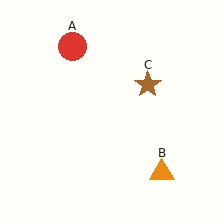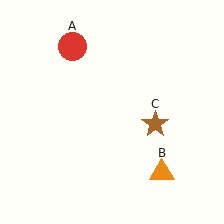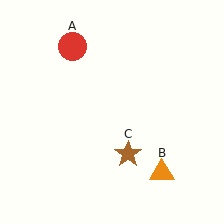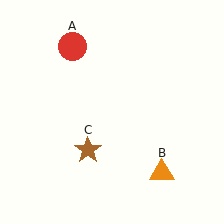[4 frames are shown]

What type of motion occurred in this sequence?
The brown star (object C) rotated clockwise around the center of the scene.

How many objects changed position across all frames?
1 object changed position: brown star (object C).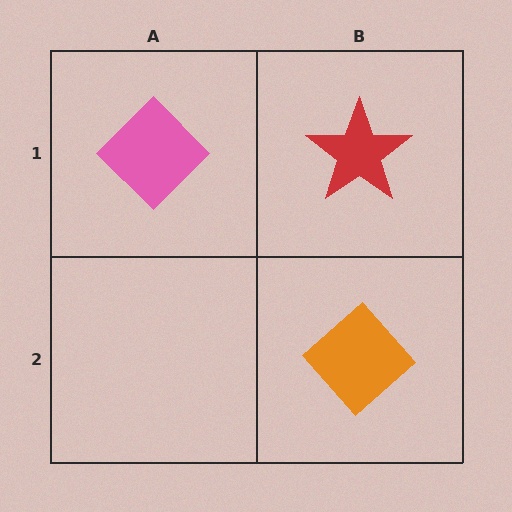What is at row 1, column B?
A red star.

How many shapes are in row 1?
2 shapes.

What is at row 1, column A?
A pink diamond.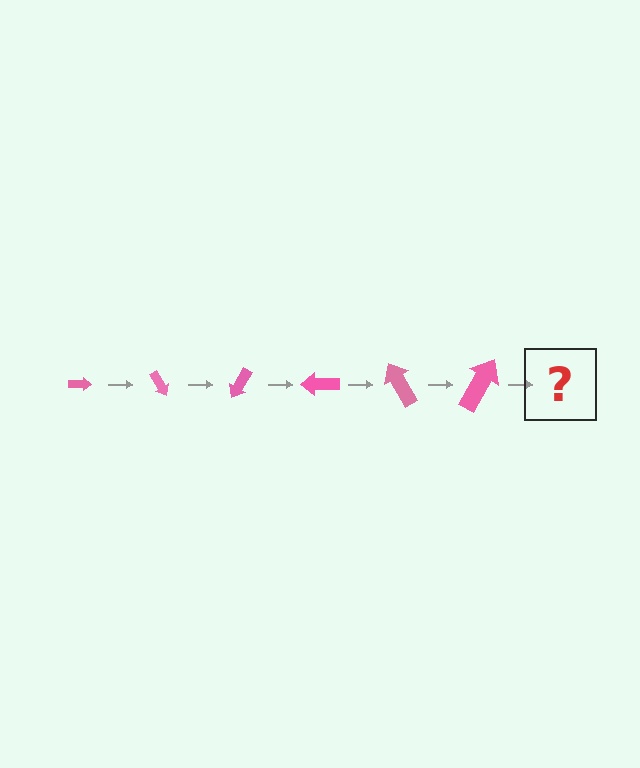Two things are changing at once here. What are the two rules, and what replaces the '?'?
The two rules are that the arrow grows larger each step and it rotates 60 degrees each step. The '?' should be an arrow, larger than the previous one and rotated 360 degrees from the start.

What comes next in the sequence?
The next element should be an arrow, larger than the previous one and rotated 360 degrees from the start.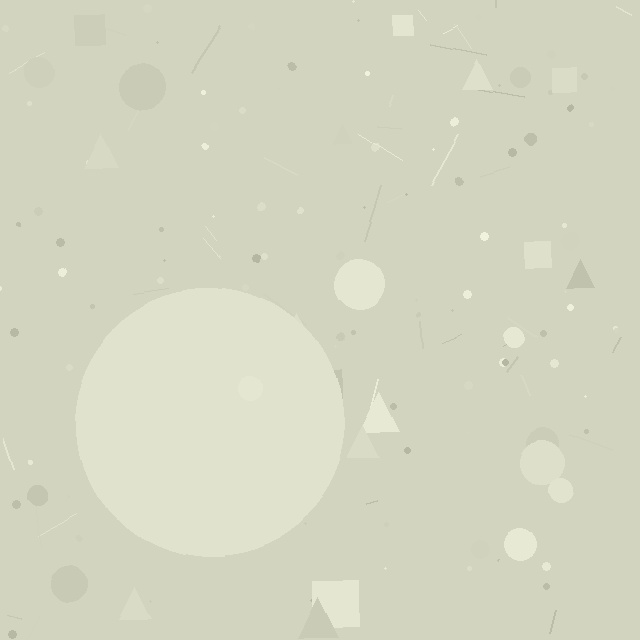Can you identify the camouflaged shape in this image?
The camouflaged shape is a circle.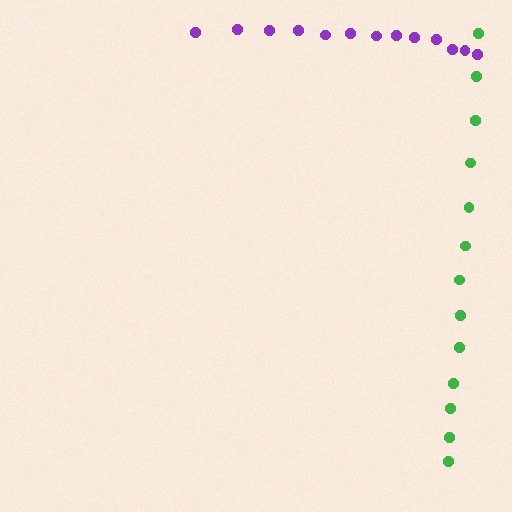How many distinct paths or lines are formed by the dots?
There are 2 distinct paths.